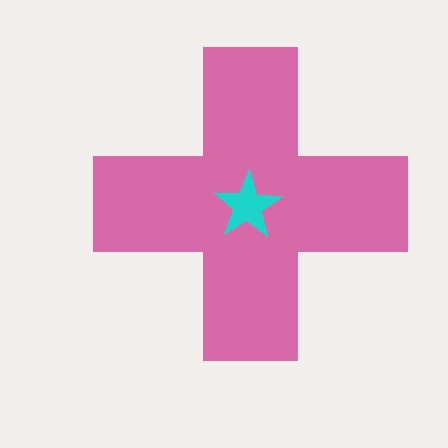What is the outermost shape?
The pink cross.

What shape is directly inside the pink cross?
The cyan star.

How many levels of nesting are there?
2.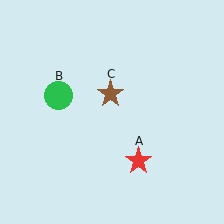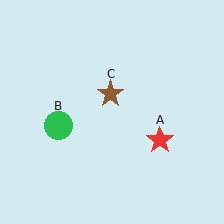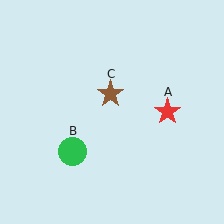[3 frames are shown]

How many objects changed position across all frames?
2 objects changed position: red star (object A), green circle (object B).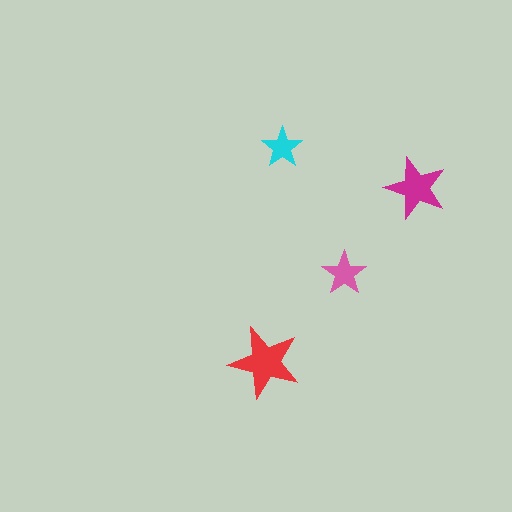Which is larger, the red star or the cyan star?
The red one.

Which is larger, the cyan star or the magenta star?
The magenta one.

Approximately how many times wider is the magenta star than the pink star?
About 1.5 times wider.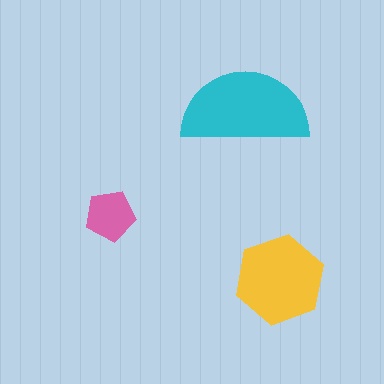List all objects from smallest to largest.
The pink pentagon, the yellow hexagon, the cyan semicircle.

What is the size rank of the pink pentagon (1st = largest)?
3rd.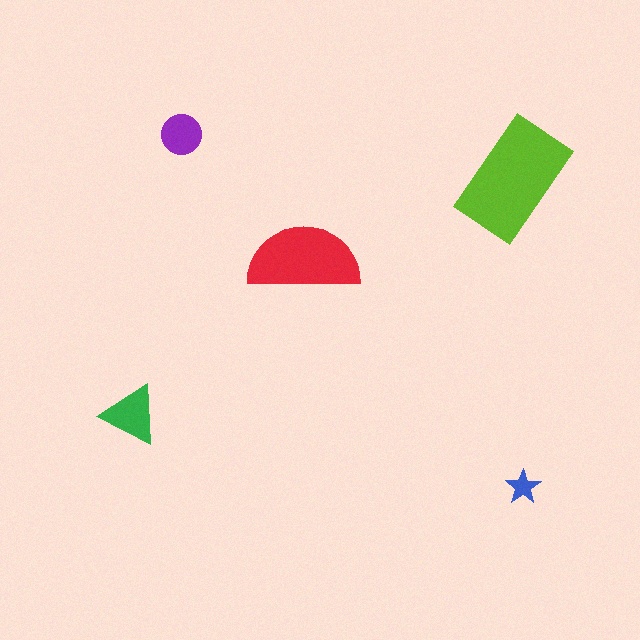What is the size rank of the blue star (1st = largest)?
5th.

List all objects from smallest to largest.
The blue star, the purple circle, the green triangle, the red semicircle, the lime rectangle.